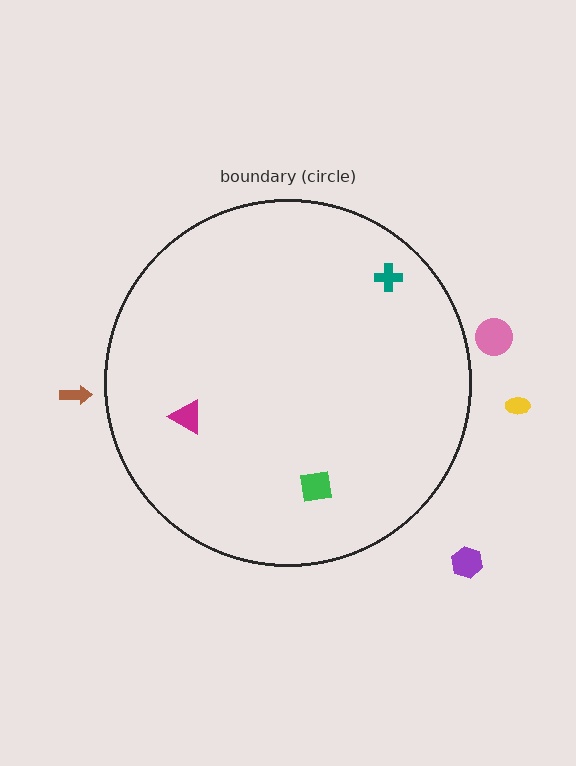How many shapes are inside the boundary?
3 inside, 4 outside.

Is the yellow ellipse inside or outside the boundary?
Outside.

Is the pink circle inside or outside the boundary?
Outside.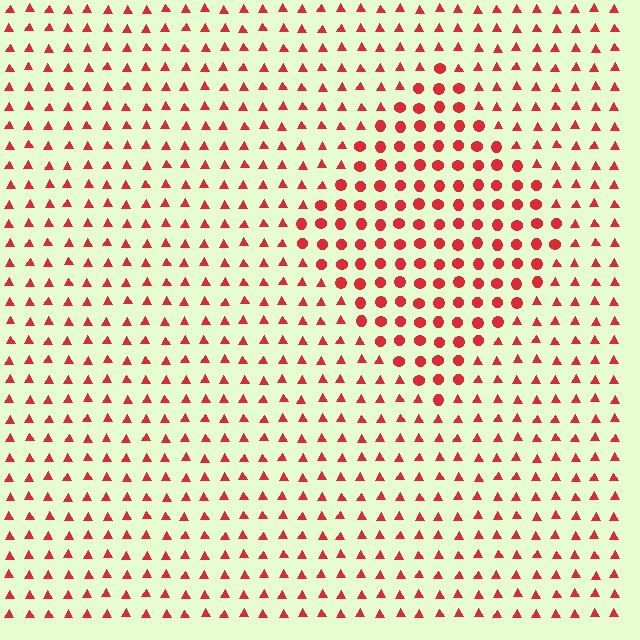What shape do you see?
I see a diamond.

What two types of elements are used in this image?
The image uses circles inside the diamond region and triangles outside it.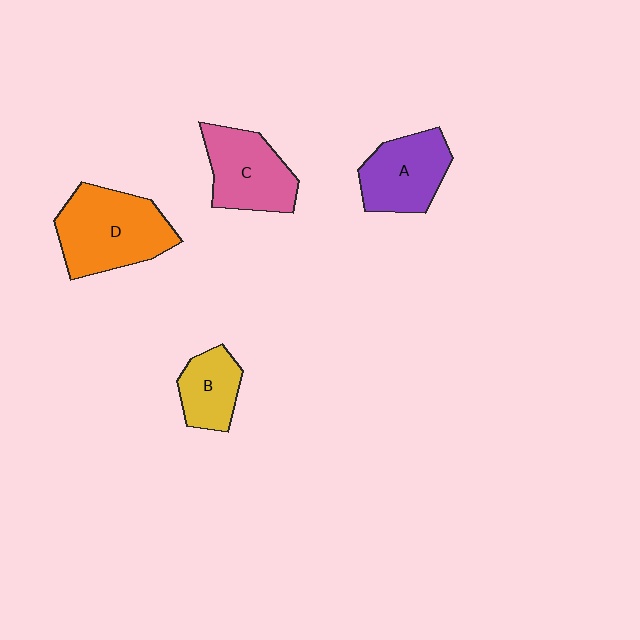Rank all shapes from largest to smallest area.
From largest to smallest: D (orange), C (pink), A (purple), B (yellow).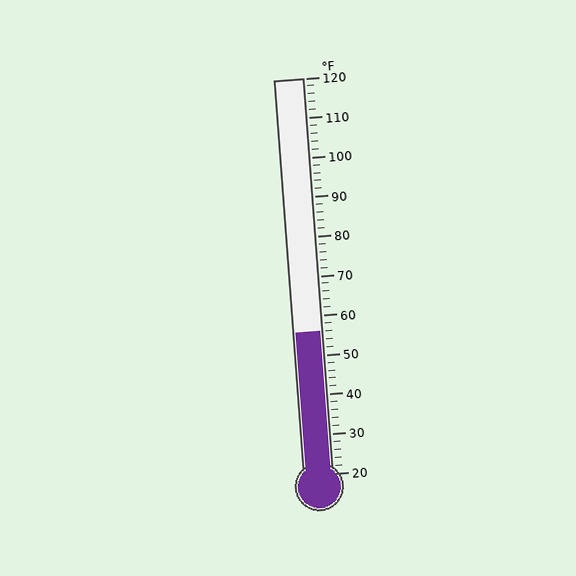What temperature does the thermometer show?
The thermometer shows approximately 56°F.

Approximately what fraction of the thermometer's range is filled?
The thermometer is filled to approximately 35% of its range.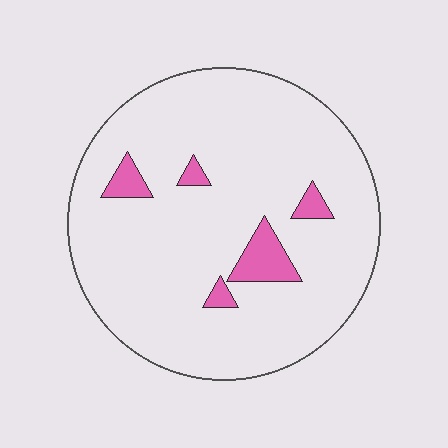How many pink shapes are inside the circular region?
5.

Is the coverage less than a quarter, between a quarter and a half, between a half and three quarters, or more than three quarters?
Less than a quarter.